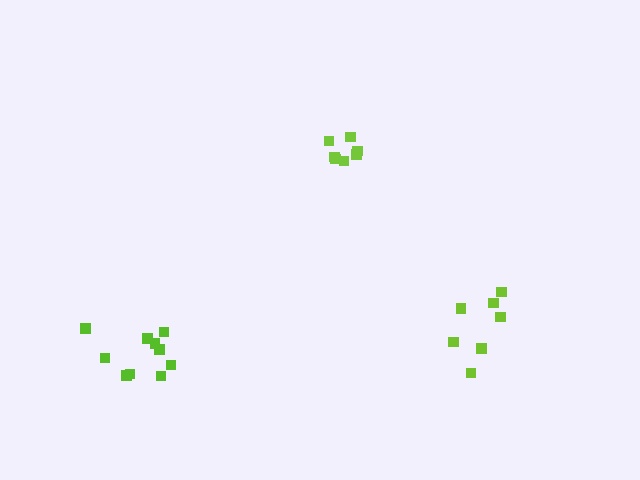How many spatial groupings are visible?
There are 3 spatial groupings.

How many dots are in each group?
Group 1: 7 dots, Group 2: 7 dots, Group 3: 10 dots (24 total).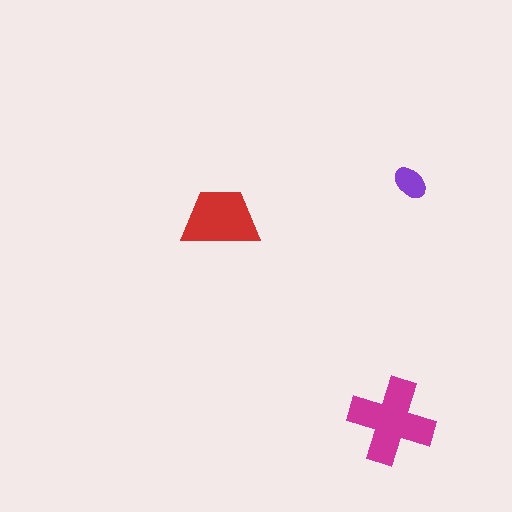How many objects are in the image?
There are 3 objects in the image.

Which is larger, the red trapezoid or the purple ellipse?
The red trapezoid.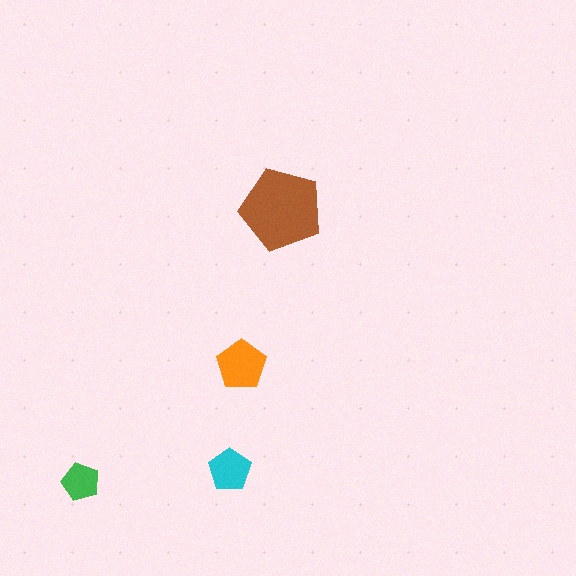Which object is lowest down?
The green pentagon is bottommost.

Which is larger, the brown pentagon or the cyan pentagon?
The brown one.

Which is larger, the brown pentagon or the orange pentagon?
The brown one.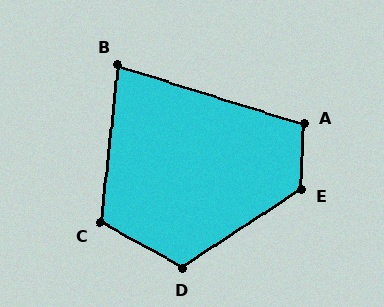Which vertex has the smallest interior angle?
B, at approximately 79 degrees.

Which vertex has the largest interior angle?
E, at approximately 125 degrees.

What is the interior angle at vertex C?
Approximately 112 degrees (obtuse).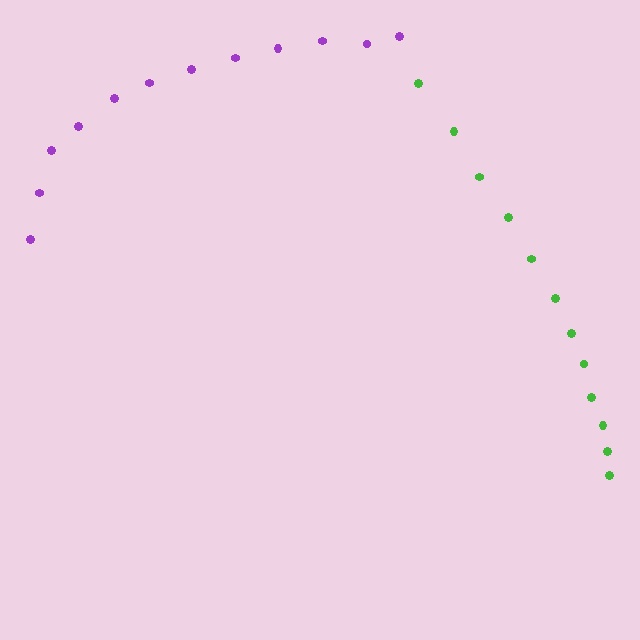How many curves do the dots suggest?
There are 2 distinct paths.